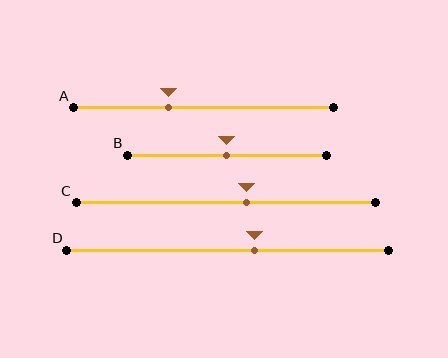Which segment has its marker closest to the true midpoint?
Segment B has its marker closest to the true midpoint.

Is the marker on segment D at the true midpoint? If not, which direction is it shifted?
No, the marker on segment D is shifted to the right by about 8% of the segment length.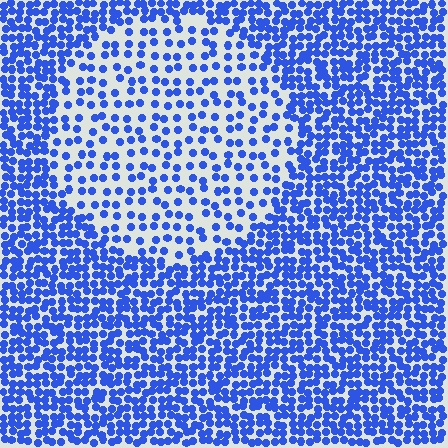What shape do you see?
I see a circle.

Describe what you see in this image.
The image contains small blue elements arranged at two different densities. A circle-shaped region is visible where the elements are less densely packed than the surrounding area.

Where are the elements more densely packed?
The elements are more densely packed outside the circle boundary.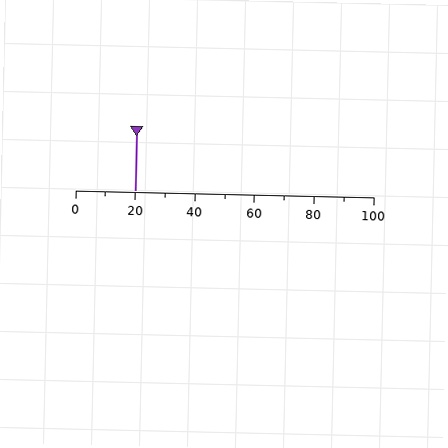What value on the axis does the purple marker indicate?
The marker indicates approximately 20.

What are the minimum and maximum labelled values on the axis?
The axis runs from 0 to 100.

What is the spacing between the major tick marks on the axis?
The major ticks are spaced 20 apart.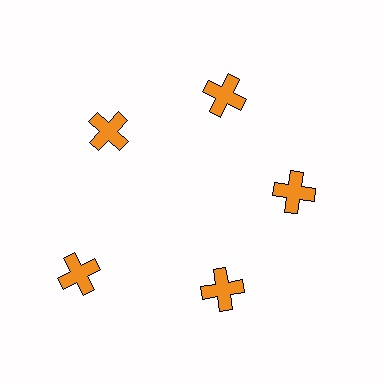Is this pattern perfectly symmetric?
No. The 5 orange crosses are arranged in a ring, but one element near the 8 o'clock position is pushed outward from the center, breaking the 5-fold rotational symmetry.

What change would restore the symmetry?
The symmetry would be restored by moving it inward, back onto the ring so that all 5 crosses sit at equal angles and equal distance from the center.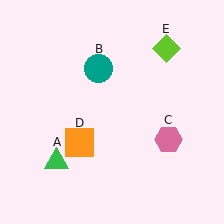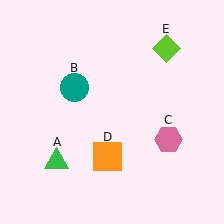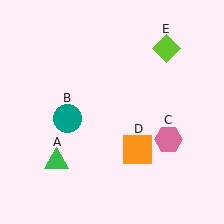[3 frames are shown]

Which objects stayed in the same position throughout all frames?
Green triangle (object A) and pink hexagon (object C) and lime diamond (object E) remained stationary.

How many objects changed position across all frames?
2 objects changed position: teal circle (object B), orange square (object D).